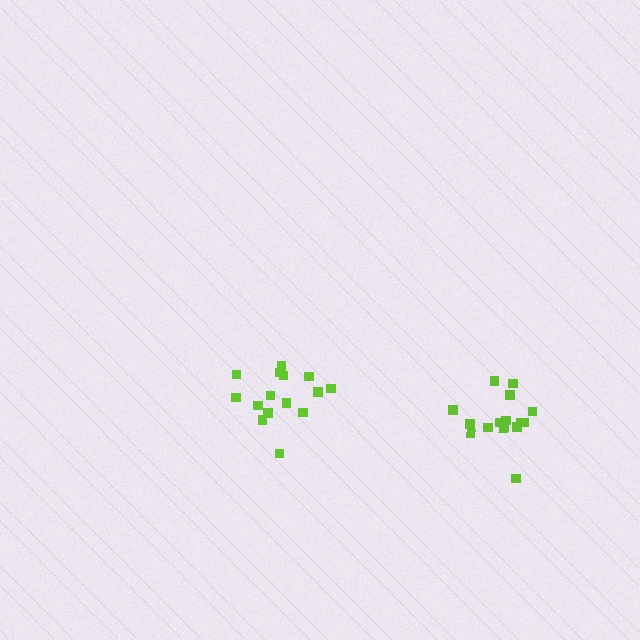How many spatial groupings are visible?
There are 2 spatial groupings.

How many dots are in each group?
Group 1: 15 dots, Group 2: 15 dots (30 total).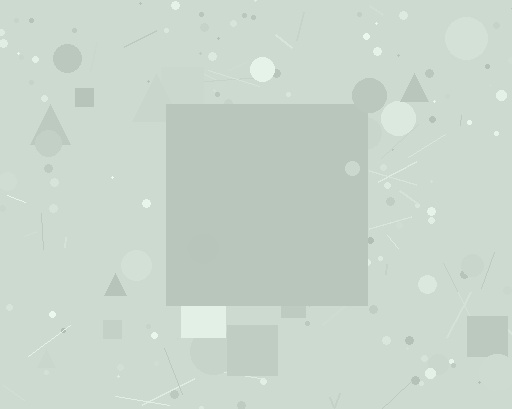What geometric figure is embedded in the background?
A square is embedded in the background.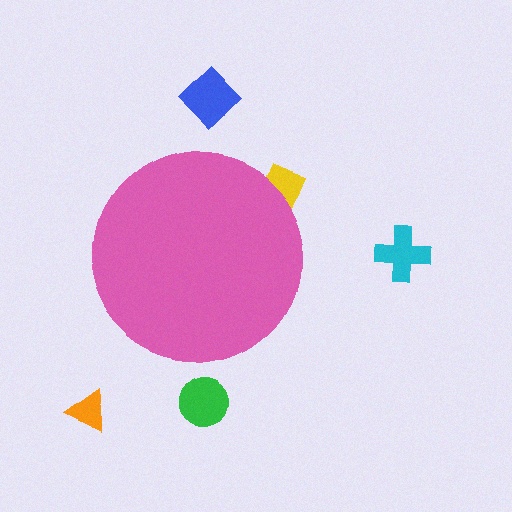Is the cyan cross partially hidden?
No, the cyan cross is fully visible.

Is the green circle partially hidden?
No, the green circle is fully visible.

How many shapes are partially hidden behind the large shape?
2 shapes are partially hidden.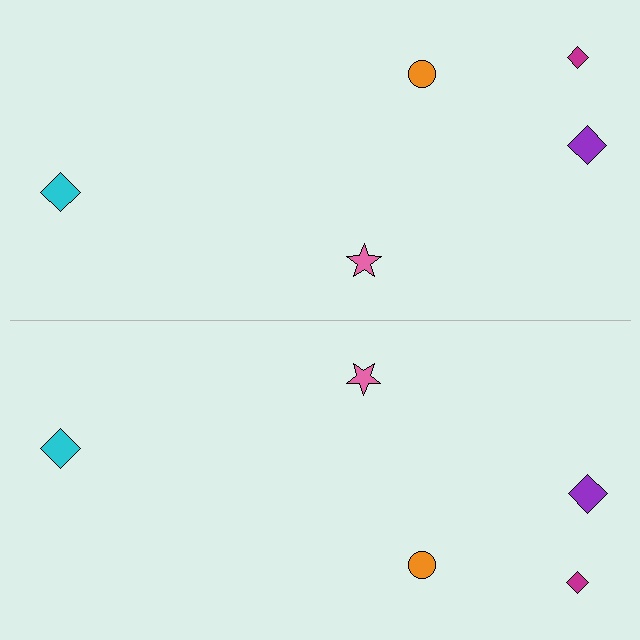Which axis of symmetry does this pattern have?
The pattern has a horizontal axis of symmetry running through the center of the image.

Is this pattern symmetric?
Yes, this pattern has bilateral (reflection) symmetry.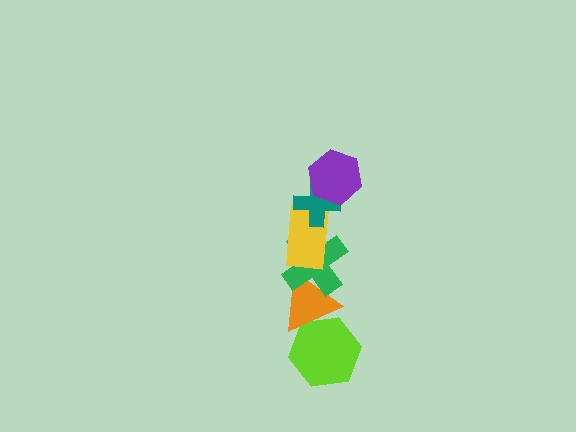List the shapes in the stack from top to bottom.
From top to bottom: the purple hexagon, the teal cross, the yellow rectangle, the green cross, the orange triangle, the lime hexagon.